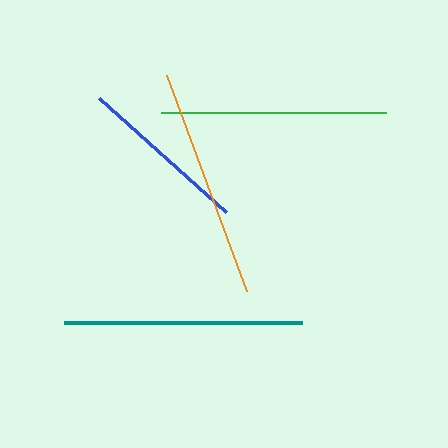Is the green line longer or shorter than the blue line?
The green line is longer than the blue line.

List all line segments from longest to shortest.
From longest to shortest: teal, orange, green, blue.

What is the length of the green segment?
The green segment is approximately 225 pixels long.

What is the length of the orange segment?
The orange segment is approximately 230 pixels long.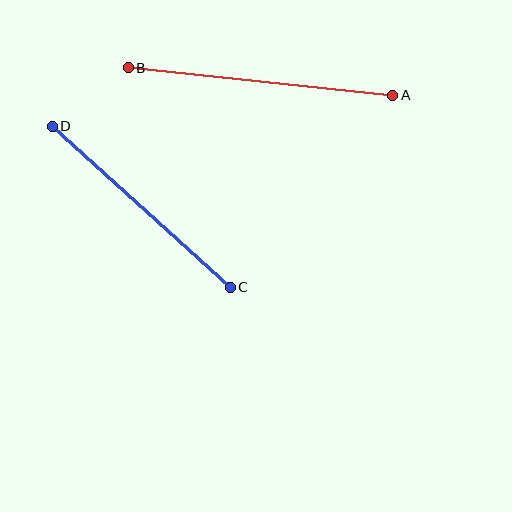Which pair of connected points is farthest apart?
Points A and B are farthest apart.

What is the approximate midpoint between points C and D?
The midpoint is at approximately (141, 207) pixels.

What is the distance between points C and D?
The distance is approximately 240 pixels.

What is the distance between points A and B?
The distance is approximately 266 pixels.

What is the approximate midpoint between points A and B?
The midpoint is at approximately (260, 82) pixels.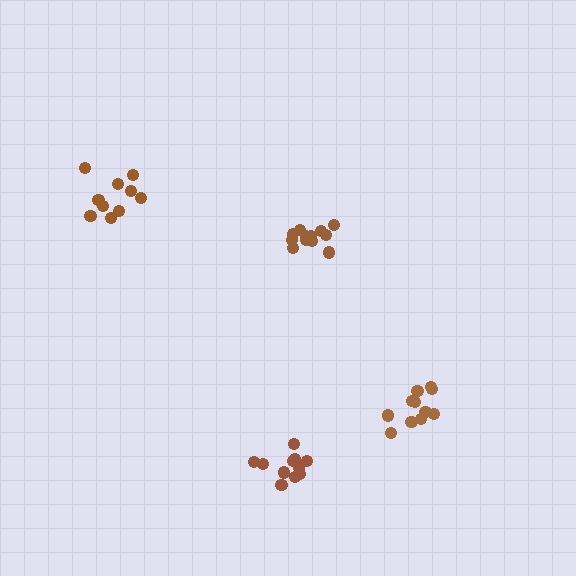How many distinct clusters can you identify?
There are 4 distinct clusters.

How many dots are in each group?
Group 1: 11 dots, Group 2: 10 dots, Group 3: 11 dots, Group 4: 12 dots (44 total).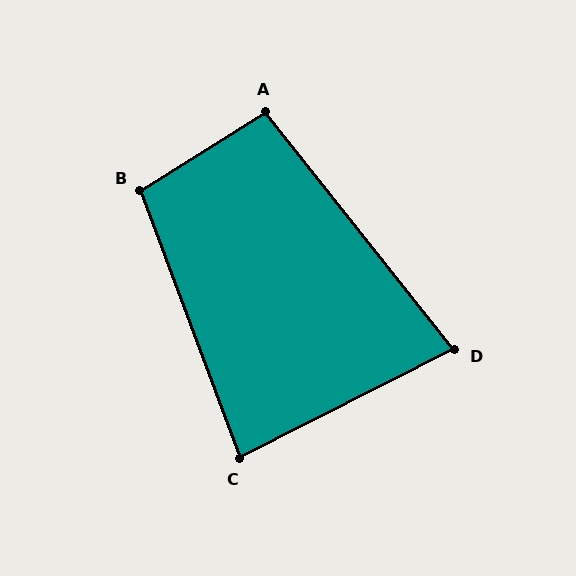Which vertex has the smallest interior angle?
D, at approximately 78 degrees.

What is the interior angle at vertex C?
Approximately 83 degrees (acute).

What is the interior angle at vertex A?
Approximately 97 degrees (obtuse).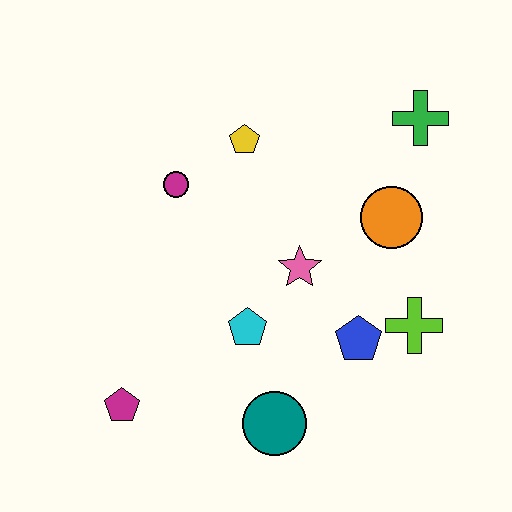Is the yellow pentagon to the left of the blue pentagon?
Yes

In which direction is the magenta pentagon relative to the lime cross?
The magenta pentagon is to the left of the lime cross.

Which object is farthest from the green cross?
The magenta pentagon is farthest from the green cross.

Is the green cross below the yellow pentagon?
No